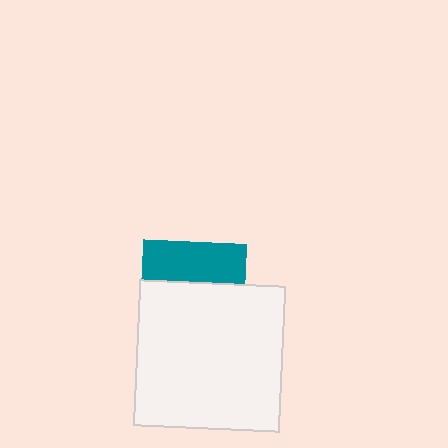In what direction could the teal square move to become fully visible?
The teal square could move up. That would shift it out from behind the white square entirely.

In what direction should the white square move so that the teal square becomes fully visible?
The white square should move down. That is the shortest direction to clear the overlap and leave the teal square fully visible.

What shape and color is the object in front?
The object in front is a white square.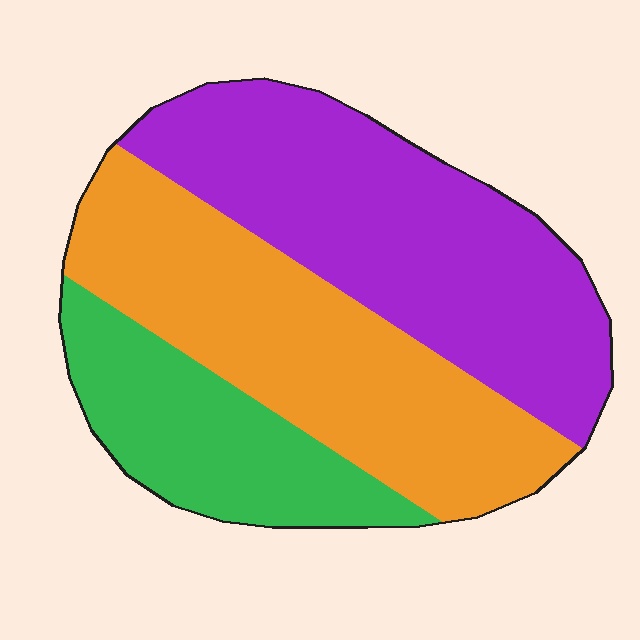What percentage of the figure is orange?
Orange covers 38% of the figure.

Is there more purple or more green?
Purple.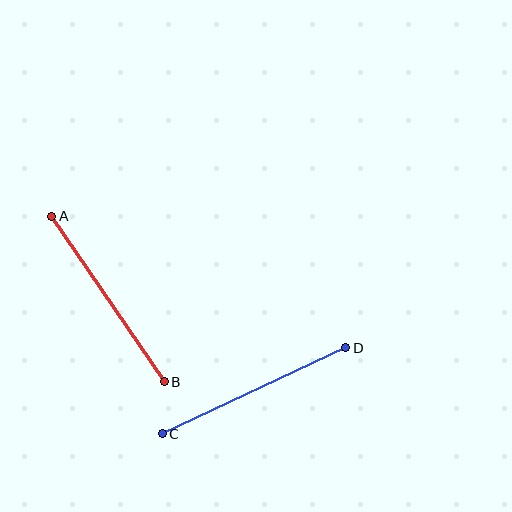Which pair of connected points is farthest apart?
Points C and D are farthest apart.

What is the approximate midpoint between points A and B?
The midpoint is at approximately (108, 299) pixels.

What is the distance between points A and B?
The distance is approximately 200 pixels.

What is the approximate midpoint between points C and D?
The midpoint is at approximately (254, 391) pixels.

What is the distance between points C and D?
The distance is approximately 203 pixels.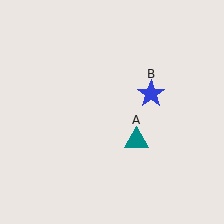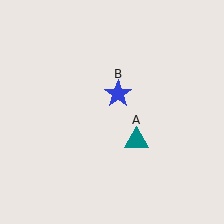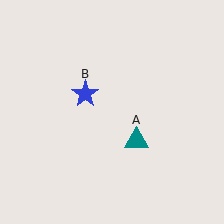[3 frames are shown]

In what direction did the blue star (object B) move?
The blue star (object B) moved left.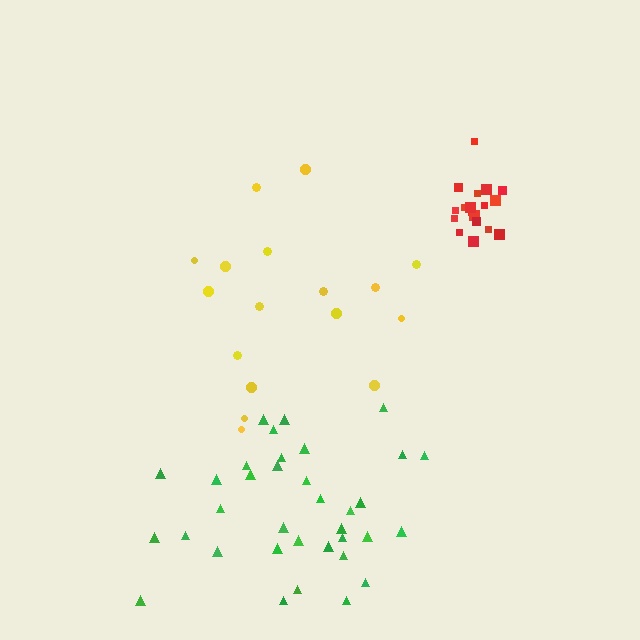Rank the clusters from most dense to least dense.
red, green, yellow.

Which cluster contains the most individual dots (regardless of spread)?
Green (35).